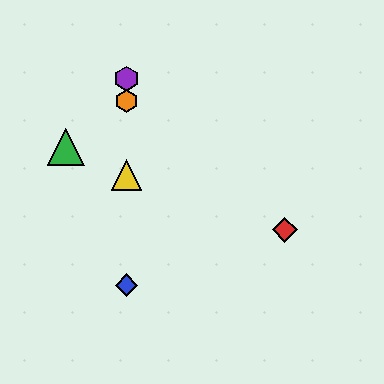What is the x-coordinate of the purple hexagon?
The purple hexagon is at x≈126.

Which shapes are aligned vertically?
The blue diamond, the yellow triangle, the purple hexagon, the orange hexagon are aligned vertically.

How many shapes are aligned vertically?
4 shapes (the blue diamond, the yellow triangle, the purple hexagon, the orange hexagon) are aligned vertically.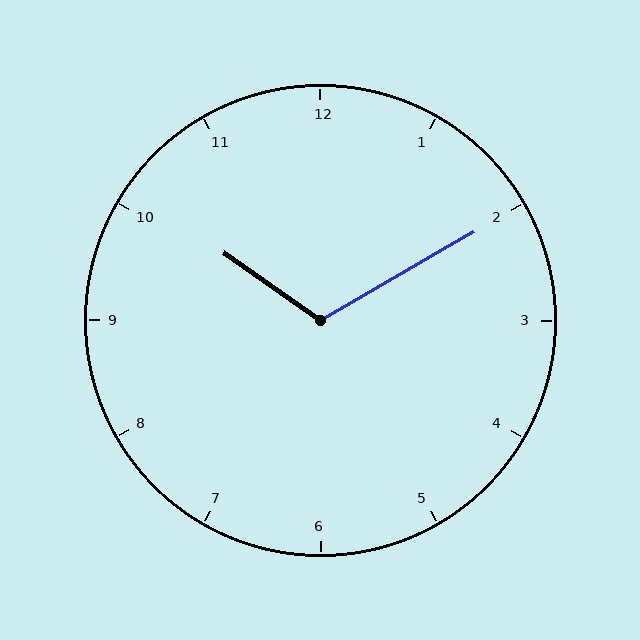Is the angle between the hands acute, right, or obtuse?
It is obtuse.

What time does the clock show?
10:10.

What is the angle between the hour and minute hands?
Approximately 115 degrees.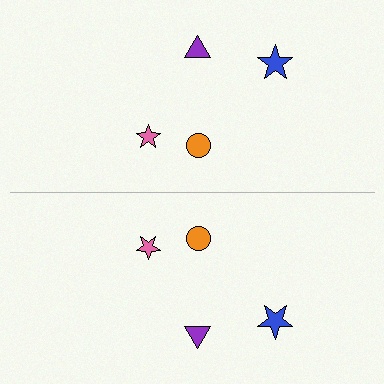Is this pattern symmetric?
Yes, this pattern has bilateral (reflection) symmetry.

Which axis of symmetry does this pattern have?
The pattern has a horizontal axis of symmetry running through the center of the image.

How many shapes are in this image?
There are 8 shapes in this image.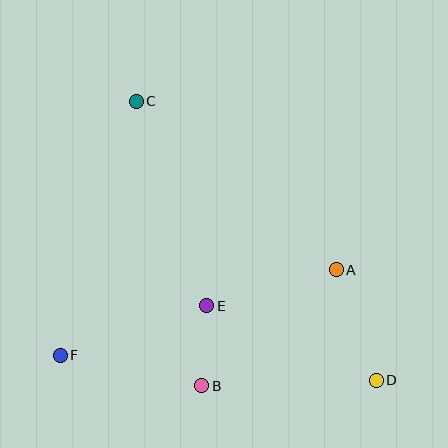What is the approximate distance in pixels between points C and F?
The distance between C and F is approximately 265 pixels.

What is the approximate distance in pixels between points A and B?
The distance between A and B is approximately 178 pixels.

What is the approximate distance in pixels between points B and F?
The distance between B and F is approximately 145 pixels.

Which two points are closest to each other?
Points B and E are closest to each other.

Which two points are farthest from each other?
Points C and D are farthest from each other.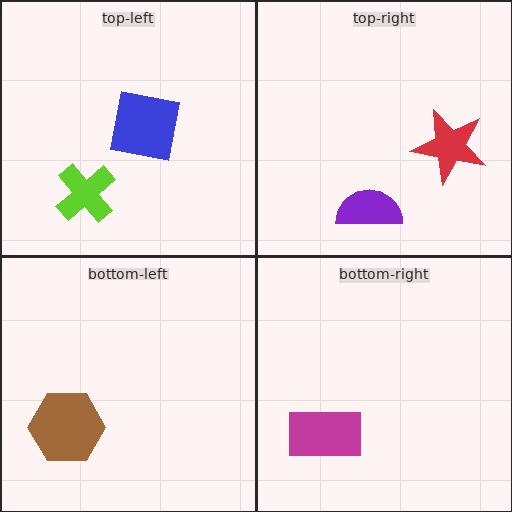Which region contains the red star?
The top-right region.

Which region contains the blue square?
The top-left region.